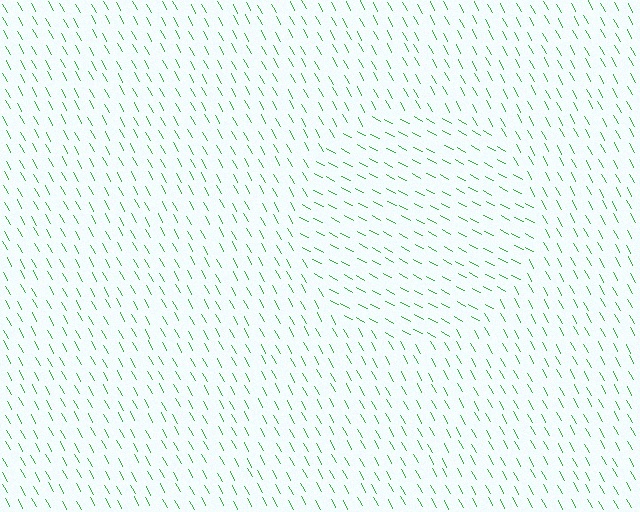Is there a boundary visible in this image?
Yes, there is a texture boundary formed by a change in line orientation.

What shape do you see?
I see a circle.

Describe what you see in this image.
The image is filled with small green line segments. A circle region in the image has lines oriented differently from the surrounding lines, creating a visible texture boundary.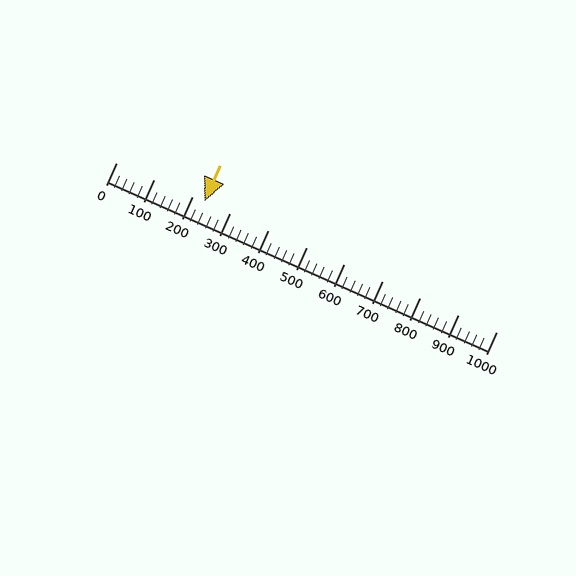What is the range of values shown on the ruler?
The ruler shows values from 0 to 1000.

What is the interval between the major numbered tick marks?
The major tick marks are spaced 100 units apart.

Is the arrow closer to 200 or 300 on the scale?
The arrow is closer to 200.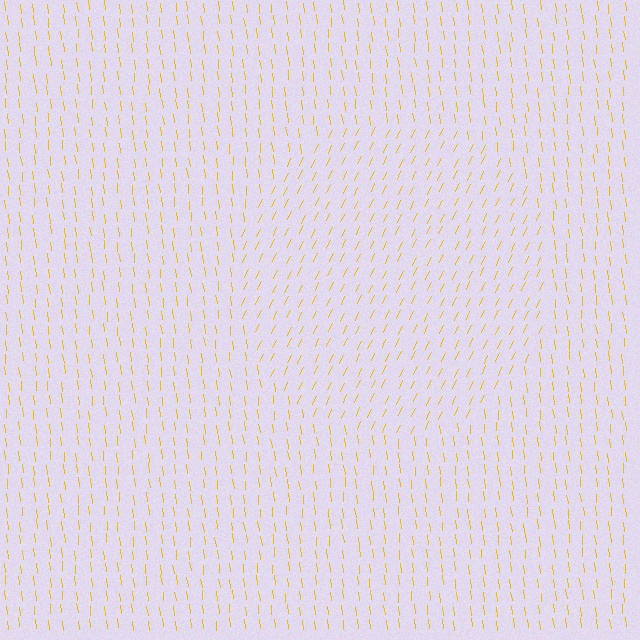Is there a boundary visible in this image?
Yes, there is a texture boundary formed by a change in line orientation.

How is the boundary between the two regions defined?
The boundary is defined purely by a change in line orientation (approximately 32 degrees difference). All lines are the same color and thickness.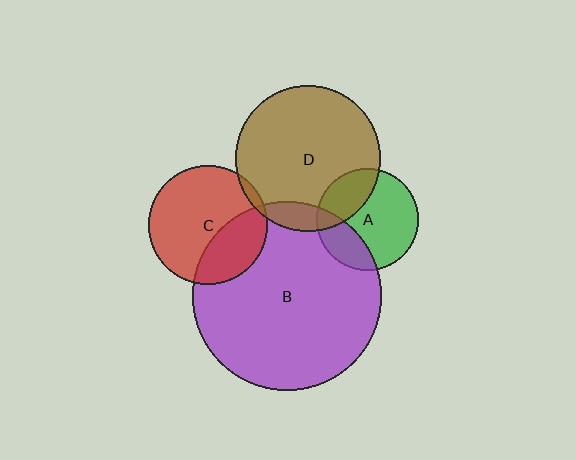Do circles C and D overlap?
Yes.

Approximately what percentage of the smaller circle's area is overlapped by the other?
Approximately 5%.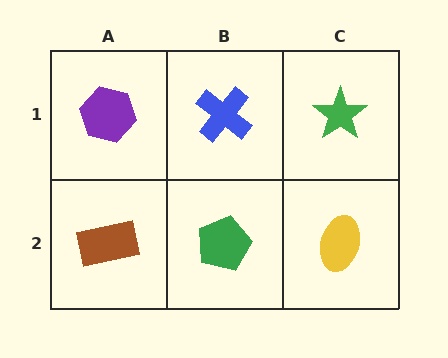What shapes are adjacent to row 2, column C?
A green star (row 1, column C), a green pentagon (row 2, column B).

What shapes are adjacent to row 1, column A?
A brown rectangle (row 2, column A), a blue cross (row 1, column B).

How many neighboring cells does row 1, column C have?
2.